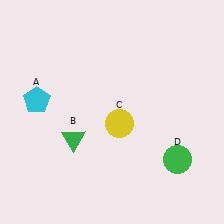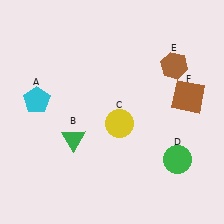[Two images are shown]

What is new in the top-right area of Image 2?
A brown hexagon (E) was added in the top-right area of Image 2.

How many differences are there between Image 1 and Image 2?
There are 2 differences between the two images.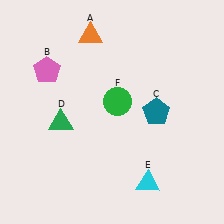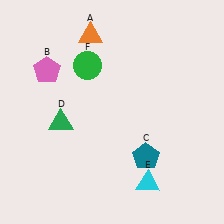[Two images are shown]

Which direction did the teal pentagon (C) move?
The teal pentagon (C) moved down.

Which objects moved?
The objects that moved are: the teal pentagon (C), the green circle (F).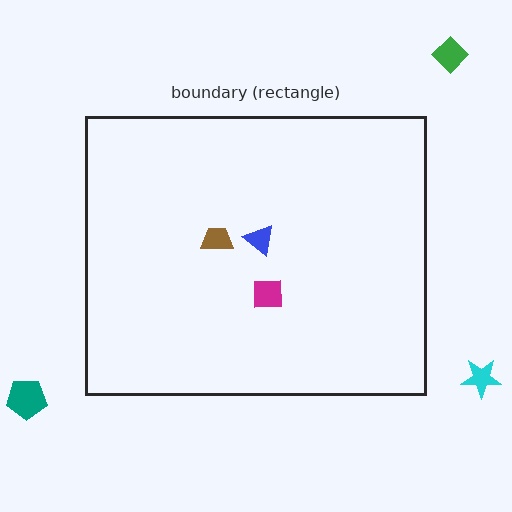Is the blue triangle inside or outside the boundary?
Inside.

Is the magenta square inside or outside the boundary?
Inside.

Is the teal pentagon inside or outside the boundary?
Outside.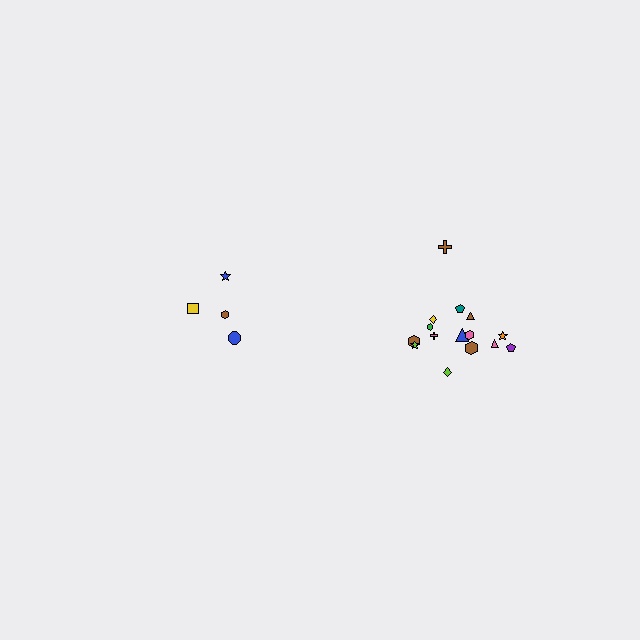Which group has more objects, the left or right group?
The right group.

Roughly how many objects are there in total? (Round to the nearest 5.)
Roughly 20 objects in total.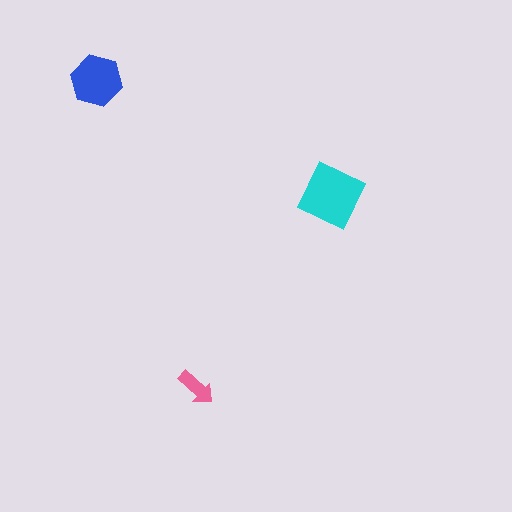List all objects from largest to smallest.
The cyan diamond, the blue hexagon, the pink arrow.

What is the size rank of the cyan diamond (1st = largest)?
1st.